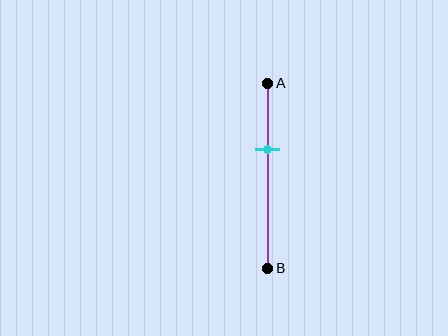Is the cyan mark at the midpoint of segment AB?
No, the mark is at about 35% from A, not at the 50% midpoint.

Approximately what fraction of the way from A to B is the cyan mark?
The cyan mark is approximately 35% of the way from A to B.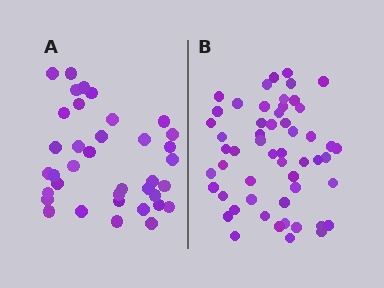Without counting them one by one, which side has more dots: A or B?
Region B (the right region) has more dots.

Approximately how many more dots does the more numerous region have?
Region B has approximately 15 more dots than region A.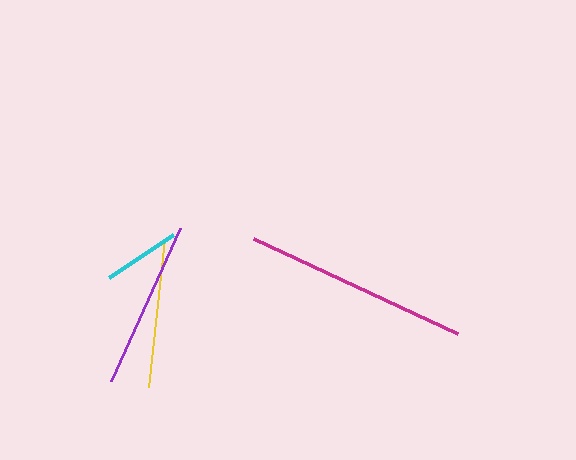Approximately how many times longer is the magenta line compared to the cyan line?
The magenta line is approximately 2.9 times the length of the cyan line.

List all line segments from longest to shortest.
From longest to shortest: magenta, purple, yellow, cyan.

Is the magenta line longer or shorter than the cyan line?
The magenta line is longer than the cyan line.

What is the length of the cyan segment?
The cyan segment is approximately 77 pixels long.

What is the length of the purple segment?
The purple segment is approximately 168 pixels long.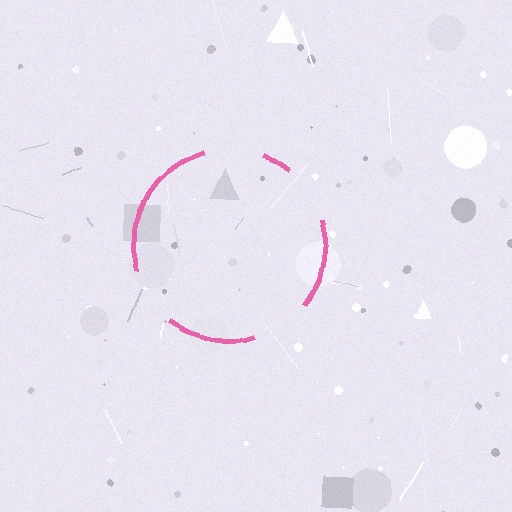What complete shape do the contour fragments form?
The contour fragments form a circle.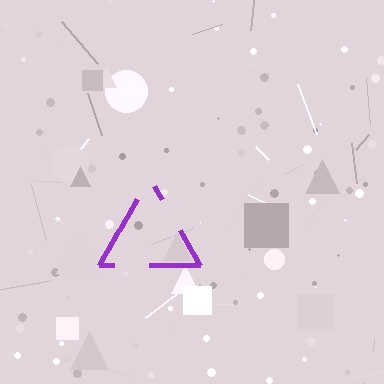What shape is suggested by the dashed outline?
The dashed outline suggests a triangle.